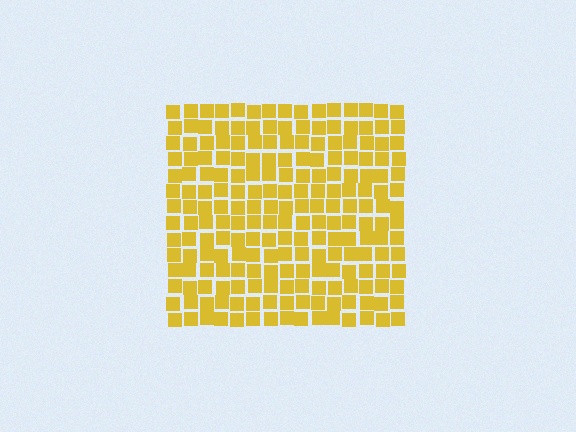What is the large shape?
The large shape is a square.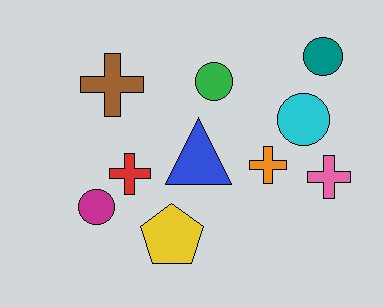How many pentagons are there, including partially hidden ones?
There is 1 pentagon.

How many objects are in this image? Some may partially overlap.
There are 10 objects.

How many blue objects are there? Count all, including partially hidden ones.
There is 1 blue object.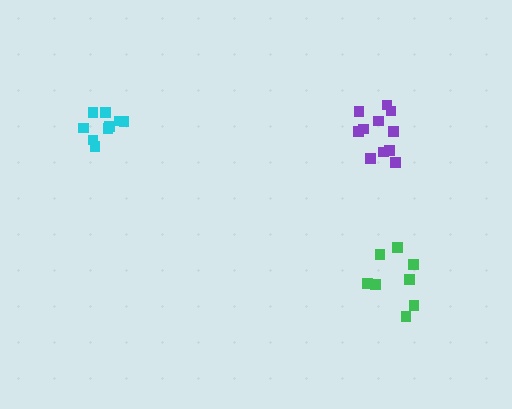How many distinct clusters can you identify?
There are 3 distinct clusters.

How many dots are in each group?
Group 1: 11 dots, Group 2: 9 dots, Group 3: 8 dots (28 total).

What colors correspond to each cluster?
The clusters are colored: purple, cyan, green.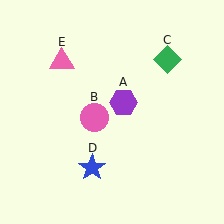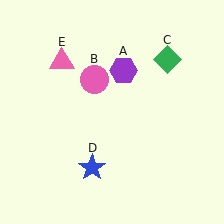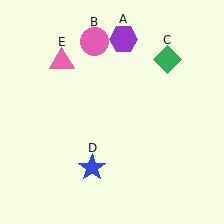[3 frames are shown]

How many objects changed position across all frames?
2 objects changed position: purple hexagon (object A), pink circle (object B).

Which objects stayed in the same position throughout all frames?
Green diamond (object C) and blue star (object D) and pink triangle (object E) remained stationary.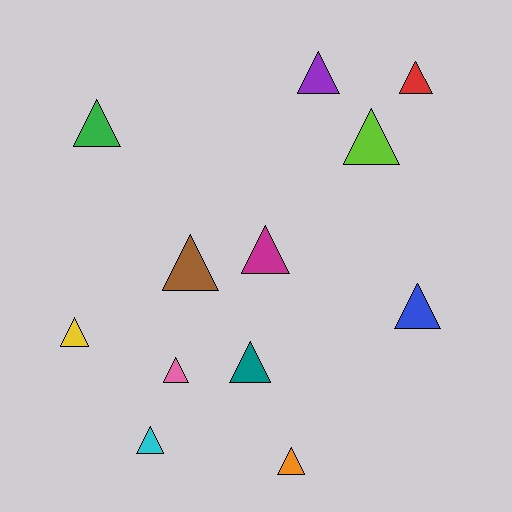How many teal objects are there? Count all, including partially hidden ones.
There is 1 teal object.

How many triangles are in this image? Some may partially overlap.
There are 12 triangles.